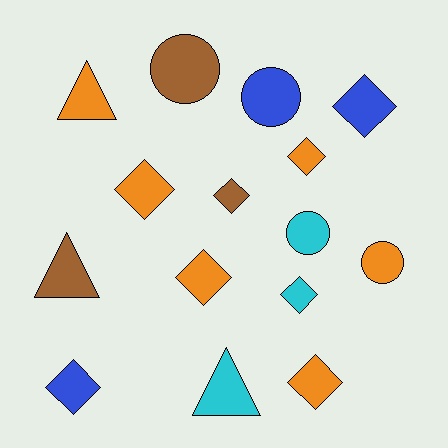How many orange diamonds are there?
There are 4 orange diamonds.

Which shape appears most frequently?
Diamond, with 8 objects.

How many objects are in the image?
There are 15 objects.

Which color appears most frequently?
Orange, with 6 objects.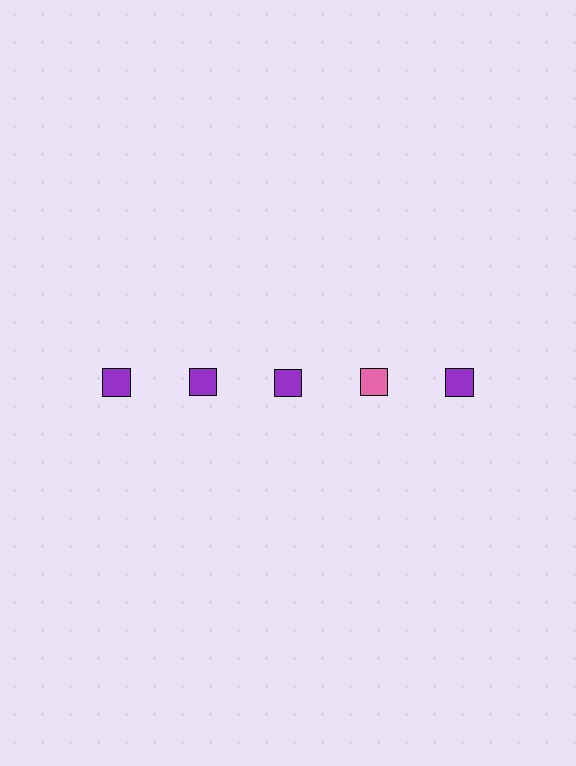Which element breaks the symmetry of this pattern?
The pink square in the top row, second from right column breaks the symmetry. All other shapes are purple squares.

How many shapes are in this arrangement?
There are 5 shapes arranged in a grid pattern.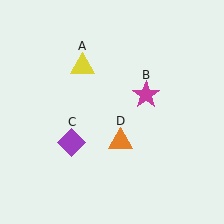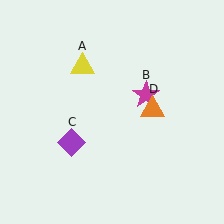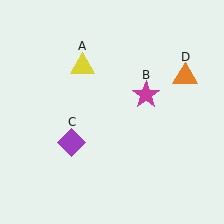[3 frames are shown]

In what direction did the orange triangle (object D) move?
The orange triangle (object D) moved up and to the right.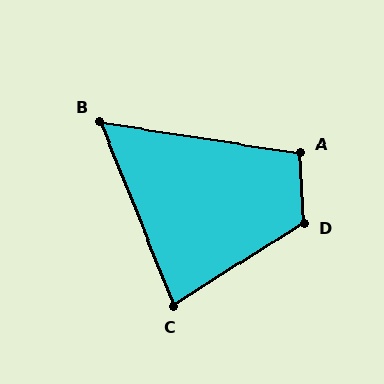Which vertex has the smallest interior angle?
B, at approximately 60 degrees.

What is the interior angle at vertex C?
Approximately 79 degrees (acute).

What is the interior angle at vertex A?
Approximately 101 degrees (obtuse).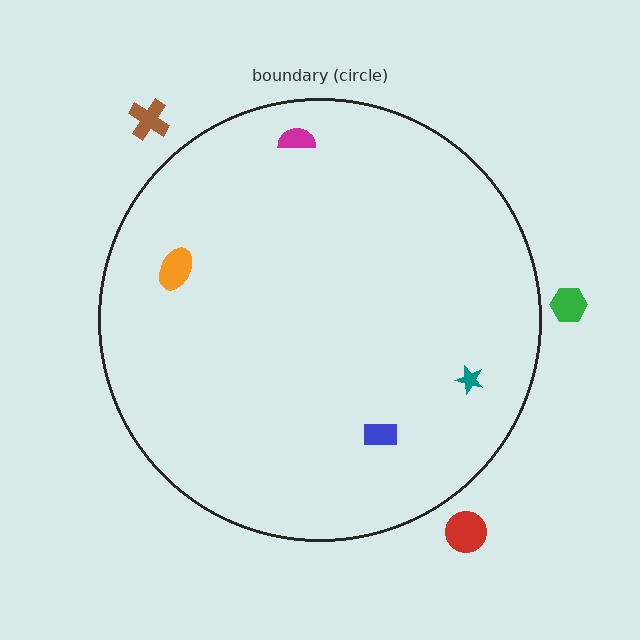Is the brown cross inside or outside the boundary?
Outside.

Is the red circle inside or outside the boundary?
Outside.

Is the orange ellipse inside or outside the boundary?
Inside.